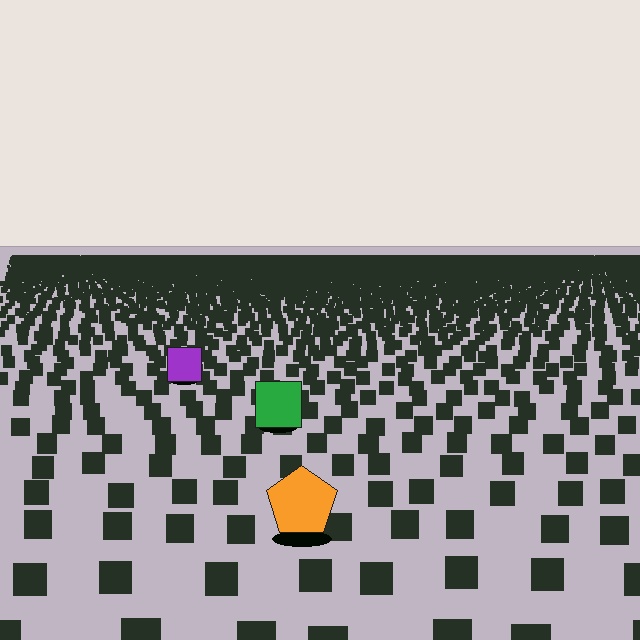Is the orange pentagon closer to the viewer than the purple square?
Yes. The orange pentagon is closer — you can tell from the texture gradient: the ground texture is coarser near it.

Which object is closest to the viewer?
The orange pentagon is closest. The texture marks near it are larger and more spread out.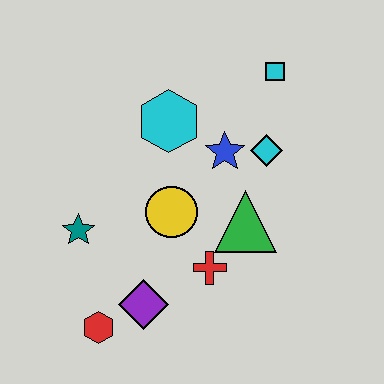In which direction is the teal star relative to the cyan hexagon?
The teal star is below the cyan hexagon.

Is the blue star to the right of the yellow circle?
Yes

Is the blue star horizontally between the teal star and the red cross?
No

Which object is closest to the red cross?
The green triangle is closest to the red cross.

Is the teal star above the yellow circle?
No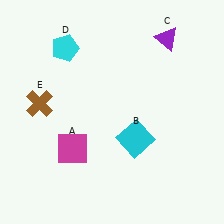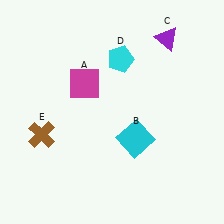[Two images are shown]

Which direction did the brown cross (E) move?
The brown cross (E) moved down.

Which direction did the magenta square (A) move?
The magenta square (A) moved up.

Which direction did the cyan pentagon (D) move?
The cyan pentagon (D) moved right.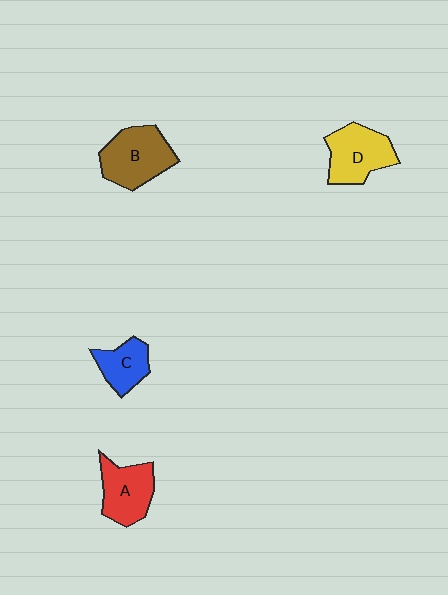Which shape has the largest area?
Shape B (brown).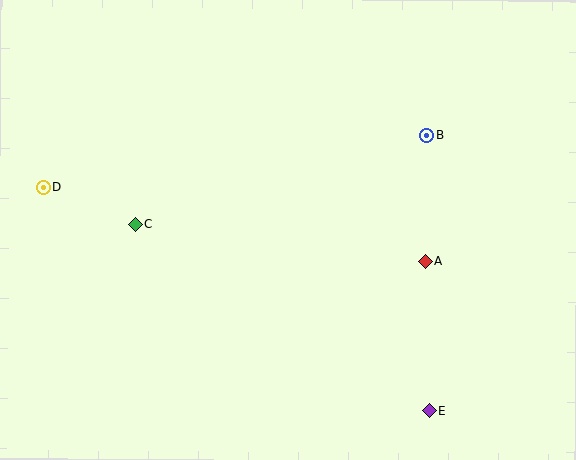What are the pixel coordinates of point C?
Point C is at (135, 224).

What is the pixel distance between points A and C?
The distance between A and C is 292 pixels.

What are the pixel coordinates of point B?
Point B is at (426, 135).